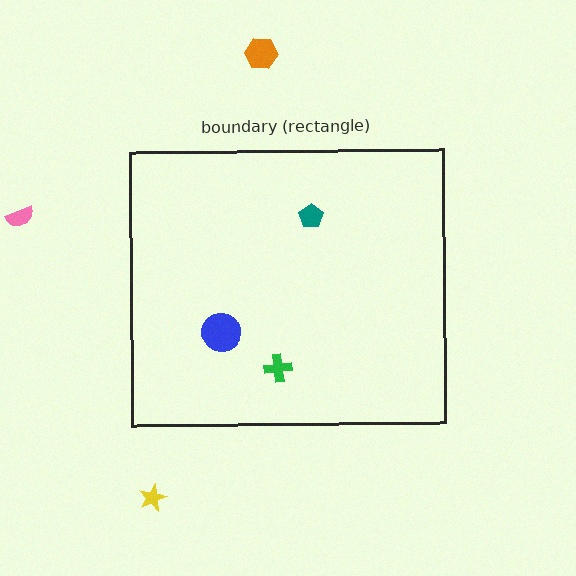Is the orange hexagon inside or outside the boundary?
Outside.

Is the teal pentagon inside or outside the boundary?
Inside.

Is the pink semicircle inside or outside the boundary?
Outside.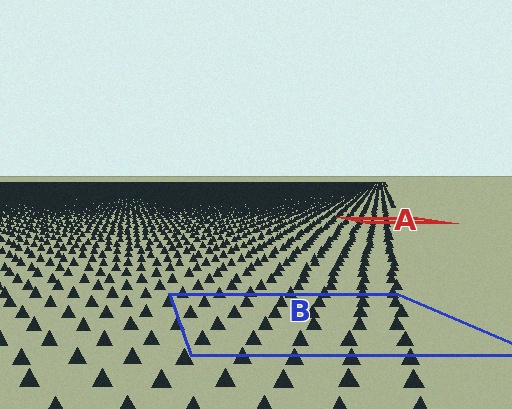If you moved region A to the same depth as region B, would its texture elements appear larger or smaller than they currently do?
They would appear larger. At a closer depth, the same texture elements are projected at a bigger on-screen size.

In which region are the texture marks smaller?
The texture marks are smaller in region A, because it is farther away.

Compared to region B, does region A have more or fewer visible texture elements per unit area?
Region A has more texture elements per unit area — they are packed more densely because it is farther away.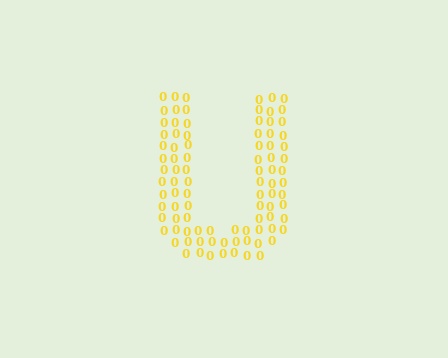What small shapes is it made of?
It is made of small digit 0's.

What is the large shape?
The large shape is the letter U.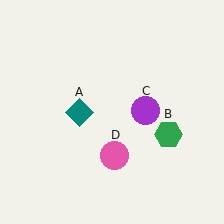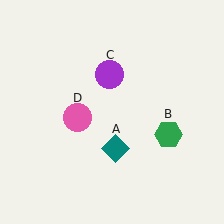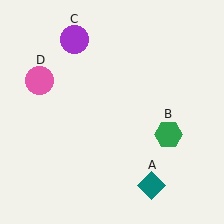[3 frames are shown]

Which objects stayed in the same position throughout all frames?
Green hexagon (object B) remained stationary.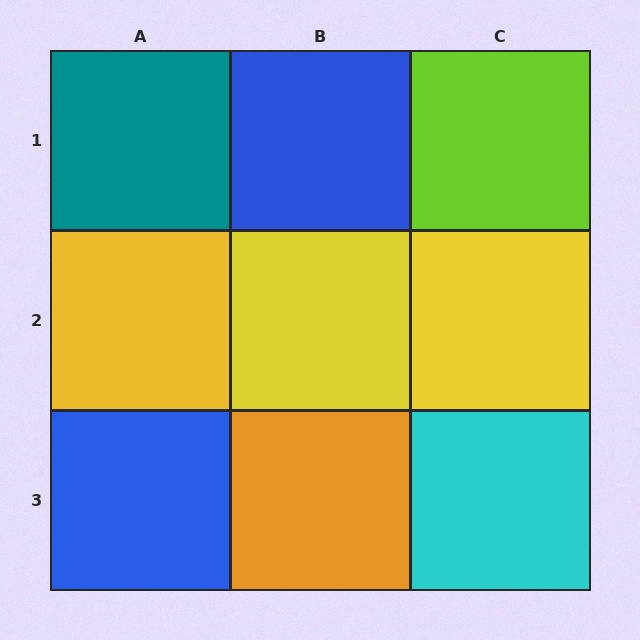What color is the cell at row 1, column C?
Lime.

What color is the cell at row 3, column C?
Cyan.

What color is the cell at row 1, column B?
Blue.